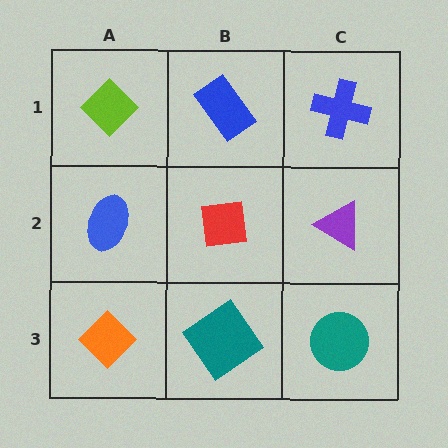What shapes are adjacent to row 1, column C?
A purple triangle (row 2, column C), a blue rectangle (row 1, column B).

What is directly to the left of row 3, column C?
A teal diamond.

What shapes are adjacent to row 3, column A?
A blue ellipse (row 2, column A), a teal diamond (row 3, column B).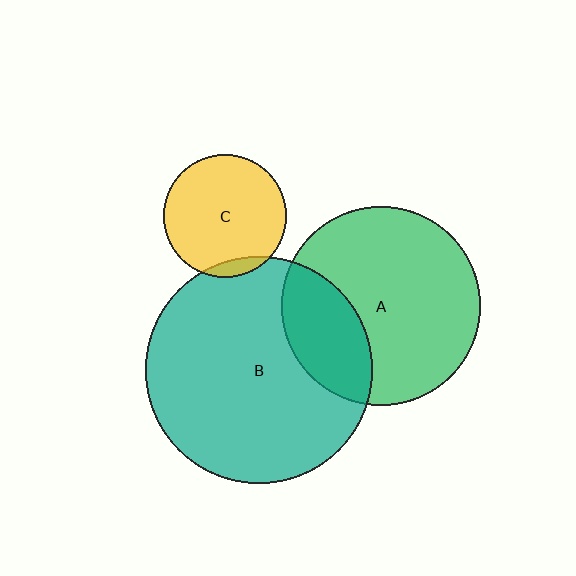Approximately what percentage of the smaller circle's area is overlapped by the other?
Approximately 25%.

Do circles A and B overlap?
Yes.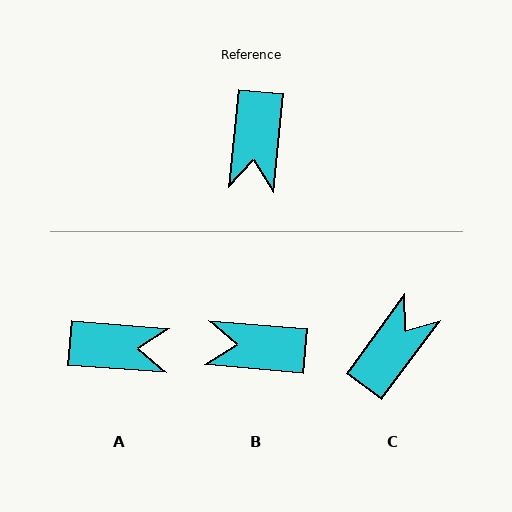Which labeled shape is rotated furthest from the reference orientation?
C, about 149 degrees away.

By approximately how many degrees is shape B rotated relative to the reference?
Approximately 89 degrees clockwise.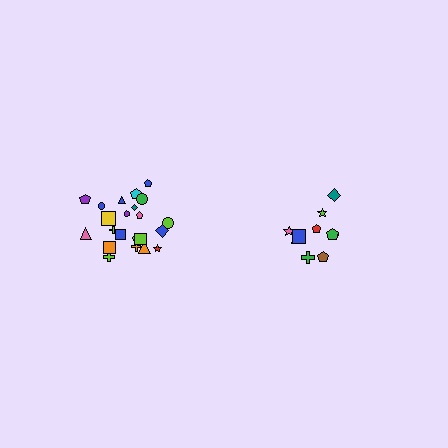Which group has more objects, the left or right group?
The left group.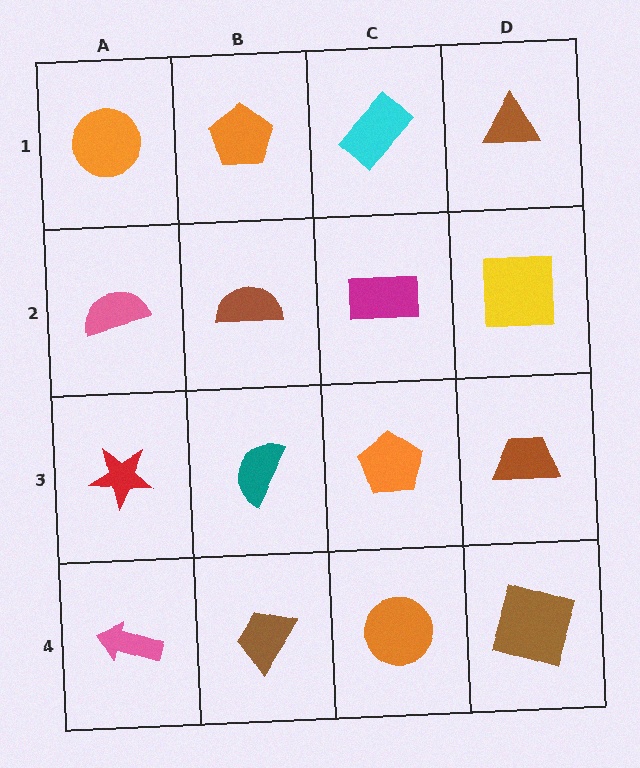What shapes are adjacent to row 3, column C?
A magenta rectangle (row 2, column C), an orange circle (row 4, column C), a teal semicircle (row 3, column B), a brown trapezoid (row 3, column D).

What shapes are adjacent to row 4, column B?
A teal semicircle (row 3, column B), a pink arrow (row 4, column A), an orange circle (row 4, column C).